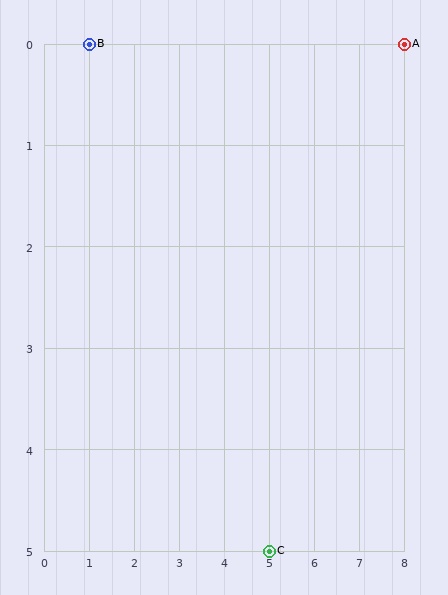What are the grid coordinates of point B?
Point B is at grid coordinates (1, 0).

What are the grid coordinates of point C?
Point C is at grid coordinates (5, 5).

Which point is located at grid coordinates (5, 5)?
Point C is at (5, 5).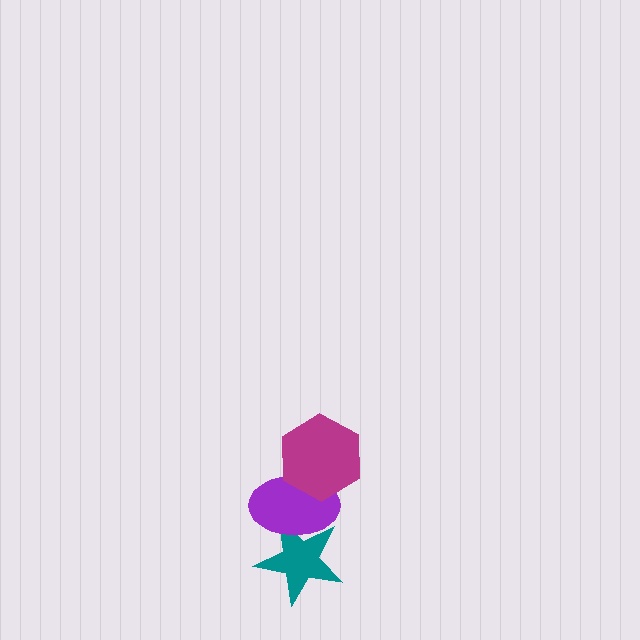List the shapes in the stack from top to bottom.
From top to bottom: the magenta hexagon, the purple ellipse, the teal star.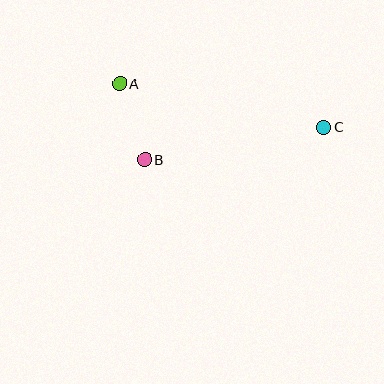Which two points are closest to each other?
Points A and B are closest to each other.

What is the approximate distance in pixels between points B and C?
The distance between B and C is approximately 182 pixels.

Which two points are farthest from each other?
Points A and C are farthest from each other.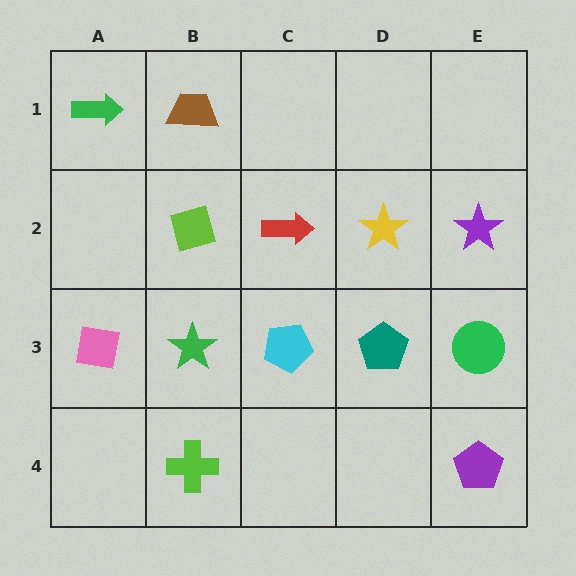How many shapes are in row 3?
5 shapes.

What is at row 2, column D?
A yellow star.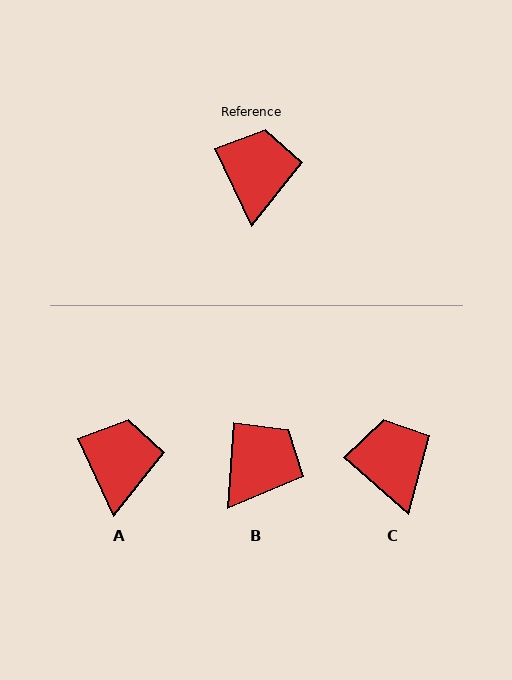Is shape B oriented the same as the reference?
No, it is off by about 29 degrees.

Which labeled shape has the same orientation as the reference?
A.